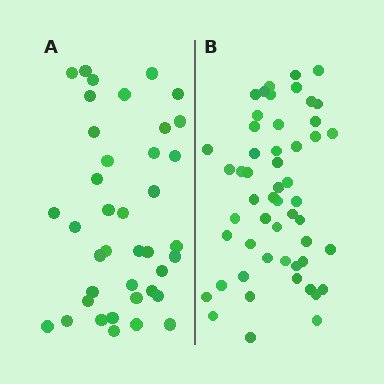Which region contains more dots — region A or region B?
Region B (the right region) has more dots.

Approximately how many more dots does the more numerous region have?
Region B has approximately 15 more dots than region A.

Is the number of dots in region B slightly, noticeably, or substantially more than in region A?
Region B has noticeably more, but not dramatically so. The ratio is roughly 1.4 to 1.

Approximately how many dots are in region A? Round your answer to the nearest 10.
About 40 dots. (The exact count is 39, which rounds to 40.)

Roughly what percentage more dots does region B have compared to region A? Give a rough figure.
About 35% more.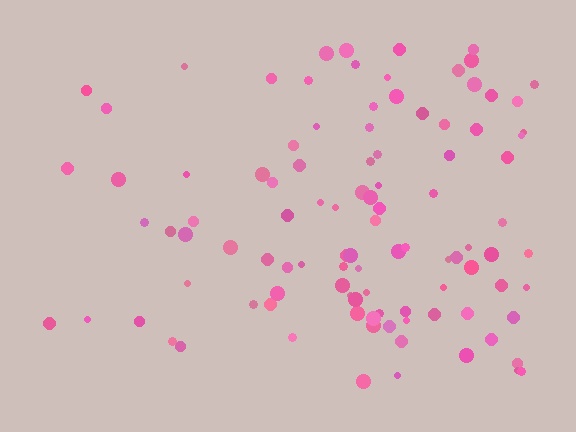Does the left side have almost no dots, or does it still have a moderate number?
Still a moderate number, just noticeably fewer than the right.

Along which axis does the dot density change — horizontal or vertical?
Horizontal.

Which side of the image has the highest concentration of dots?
The right.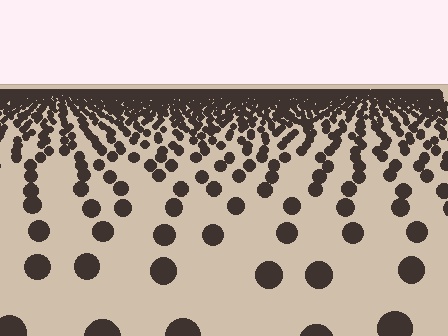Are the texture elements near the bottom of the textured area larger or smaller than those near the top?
Larger. Near the bottom, elements are closer to the viewer and appear at a bigger on-screen size.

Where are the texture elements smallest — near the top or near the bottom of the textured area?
Near the top.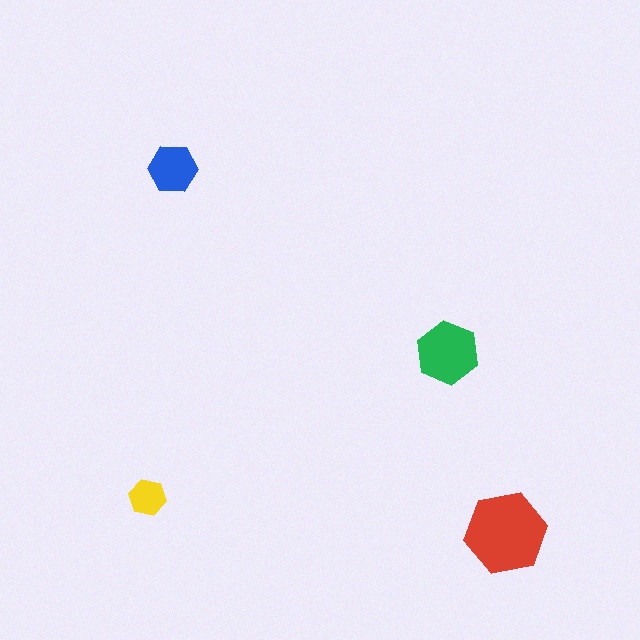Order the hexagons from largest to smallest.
the red one, the green one, the blue one, the yellow one.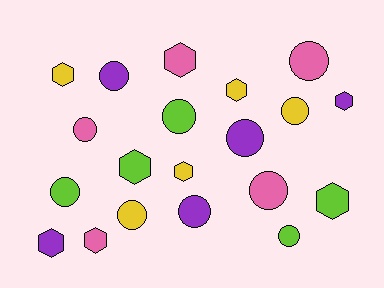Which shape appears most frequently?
Circle, with 11 objects.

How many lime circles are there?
There are 3 lime circles.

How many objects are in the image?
There are 20 objects.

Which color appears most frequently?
Purple, with 5 objects.